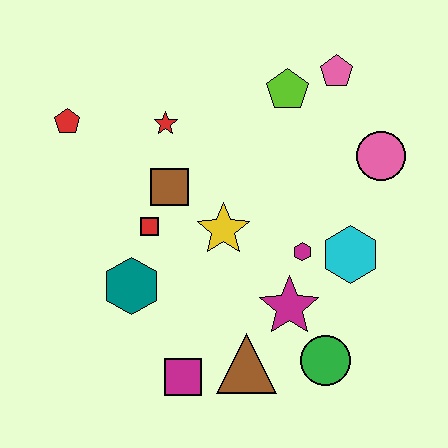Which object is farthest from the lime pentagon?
The magenta square is farthest from the lime pentagon.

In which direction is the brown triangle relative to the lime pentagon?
The brown triangle is below the lime pentagon.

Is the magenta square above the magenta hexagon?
No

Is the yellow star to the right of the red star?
Yes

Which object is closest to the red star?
The brown square is closest to the red star.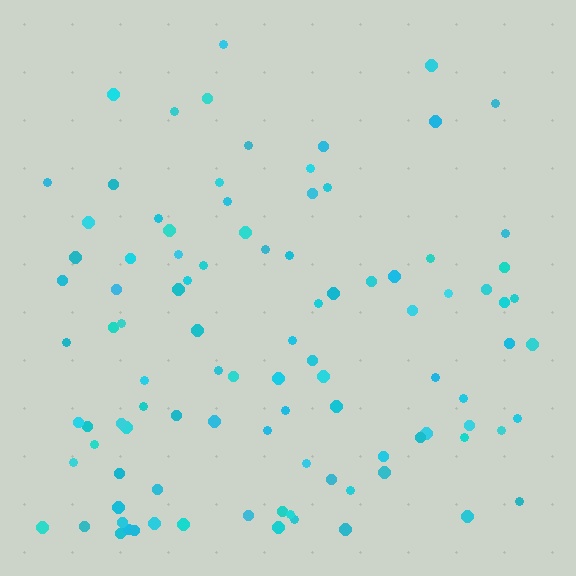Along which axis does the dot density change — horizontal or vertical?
Vertical.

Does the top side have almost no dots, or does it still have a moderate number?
Still a moderate number, just noticeably fewer than the bottom.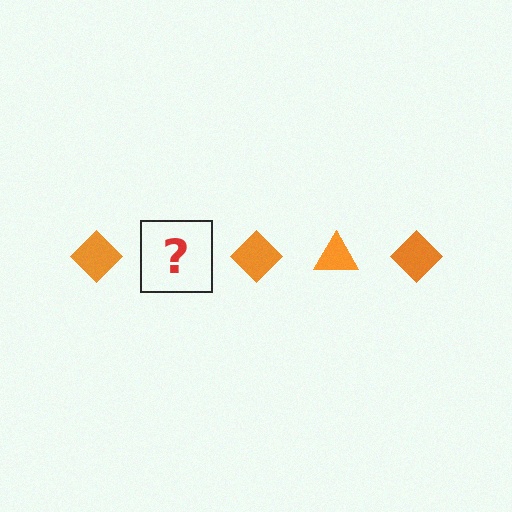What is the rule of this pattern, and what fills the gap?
The rule is that the pattern cycles through diamond, triangle shapes in orange. The gap should be filled with an orange triangle.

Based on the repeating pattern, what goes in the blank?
The blank should be an orange triangle.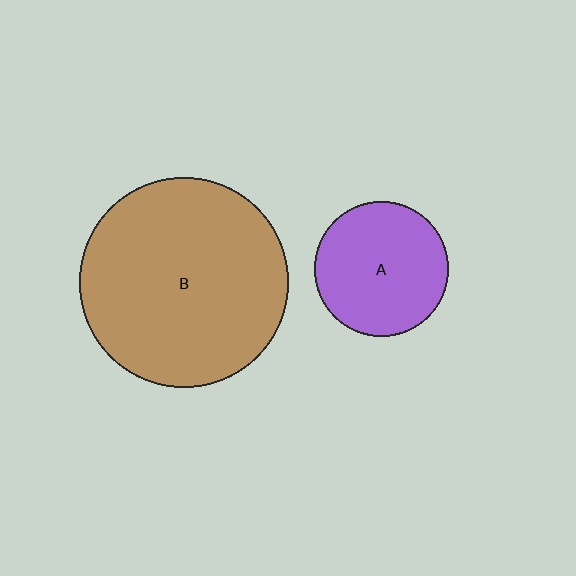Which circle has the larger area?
Circle B (brown).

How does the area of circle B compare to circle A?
Approximately 2.4 times.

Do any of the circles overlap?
No, none of the circles overlap.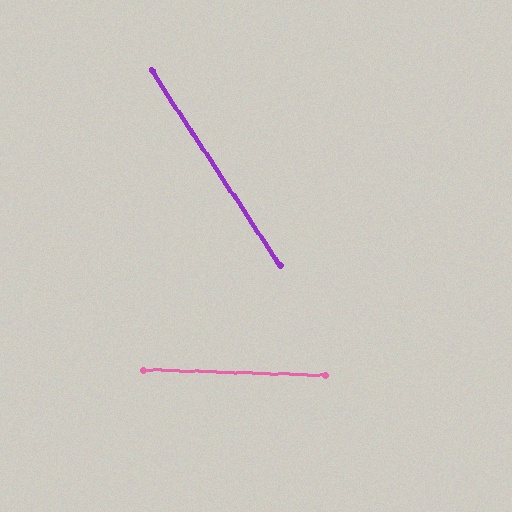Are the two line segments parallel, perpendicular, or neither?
Neither parallel nor perpendicular — they differ by about 55°.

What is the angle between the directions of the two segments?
Approximately 55 degrees.